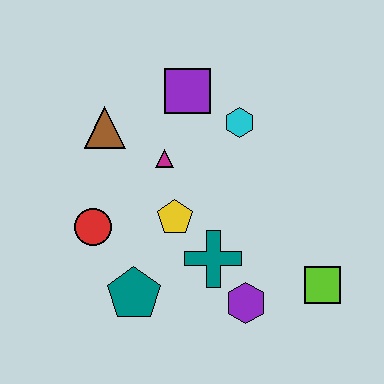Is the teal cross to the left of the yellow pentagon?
No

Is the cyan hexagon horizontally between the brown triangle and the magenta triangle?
No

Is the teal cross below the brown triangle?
Yes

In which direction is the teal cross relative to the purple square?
The teal cross is below the purple square.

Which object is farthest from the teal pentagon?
The purple square is farthest from the teal pentagon.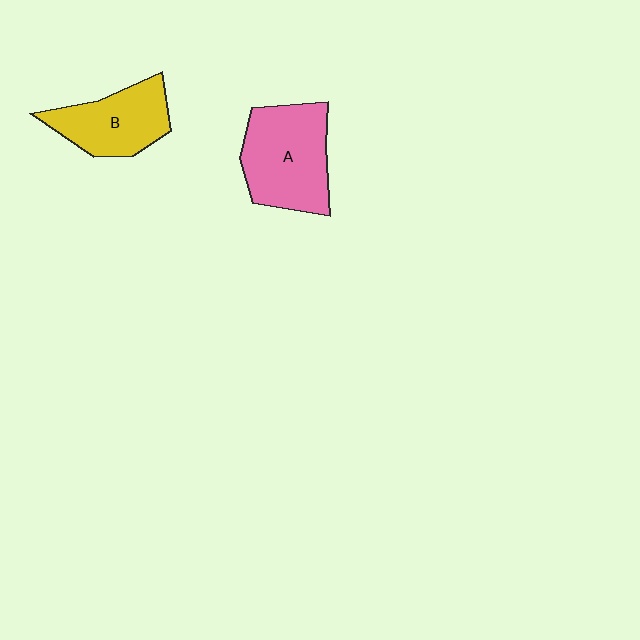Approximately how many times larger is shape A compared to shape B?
Approximately 1.3 times.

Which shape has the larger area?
Shape A (pink).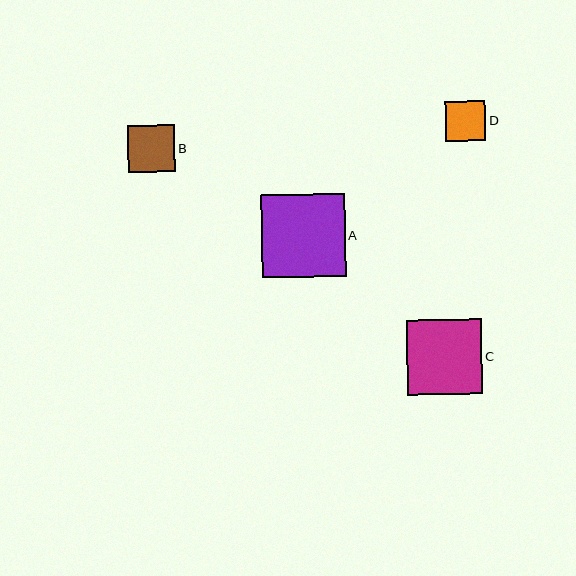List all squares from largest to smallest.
From largest to smallest: A, C, B, D.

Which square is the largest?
Square A is the largest with a size of approximately 84 pixels.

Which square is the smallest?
Square D is the smallest with a size of approximately 40 pixels.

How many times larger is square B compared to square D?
Square B is approximately 1.2 times the size of square D.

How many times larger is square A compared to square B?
Square A is approximately 1.8 times the size of square B.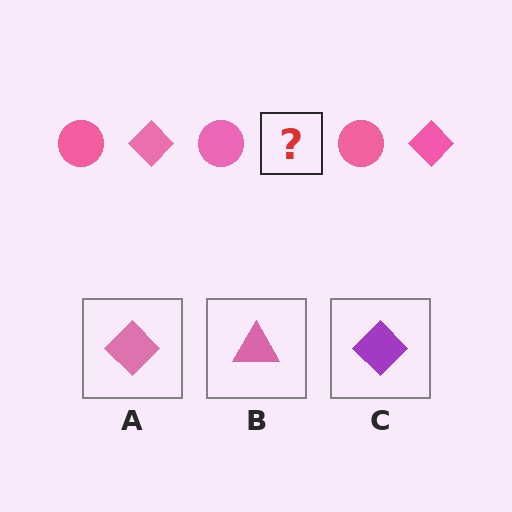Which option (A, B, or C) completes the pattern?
A.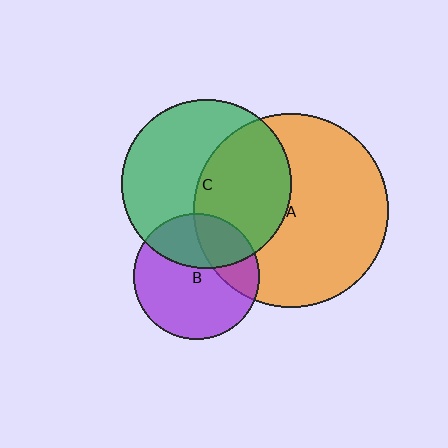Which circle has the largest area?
Circle A (orange).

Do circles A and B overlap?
Yes.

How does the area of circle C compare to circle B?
Approximately 1.8 times.